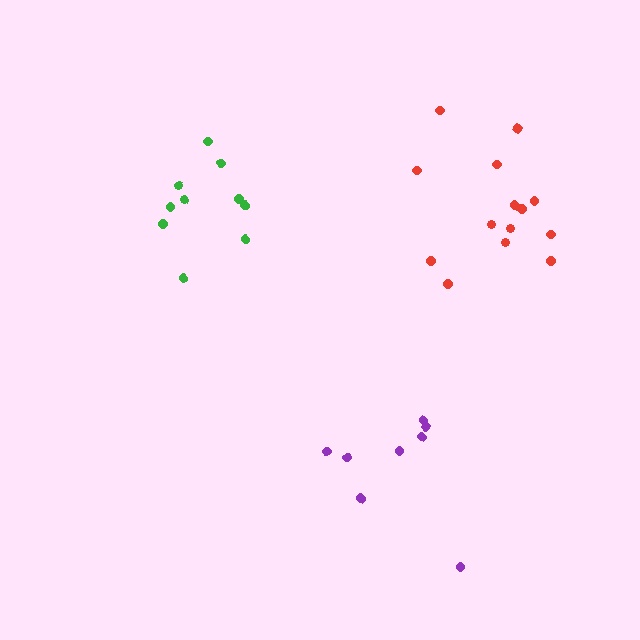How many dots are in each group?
Group 1: 8 dots, Group 2: 10 dots, Group 3: 14 dots (32 total).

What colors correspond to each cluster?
The clusters are colored: purple, green, red.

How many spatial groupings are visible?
There are 3 spatial groupings.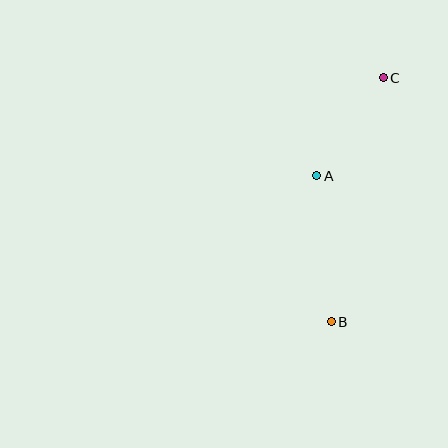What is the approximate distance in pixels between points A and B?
The distance between A and B is approximately 147 pixels.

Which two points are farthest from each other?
Points B and C are farthest from each other.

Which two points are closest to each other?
Points A and C are closest to each other.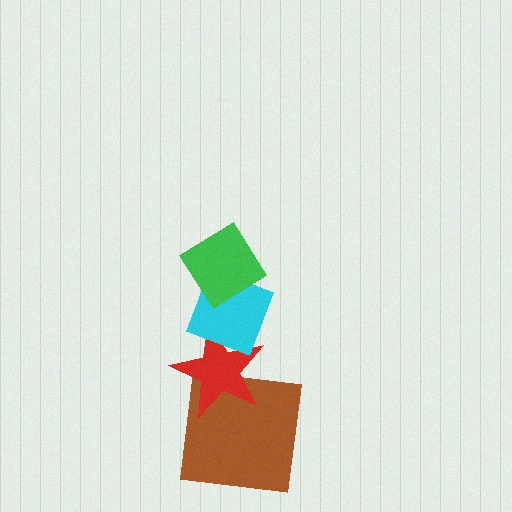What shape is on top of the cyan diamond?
The green diamond is on top of the cyan diamond.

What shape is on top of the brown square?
The red star is on top of the brown square.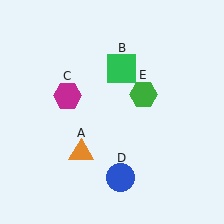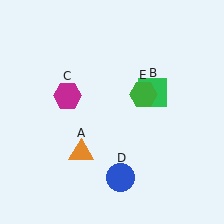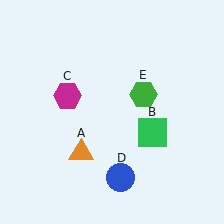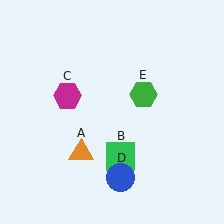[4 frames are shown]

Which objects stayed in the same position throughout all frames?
Orange triangle (object A) and magenta hexagon (object C) and blue circle (object D) and green hexagon (object E) remained stationary.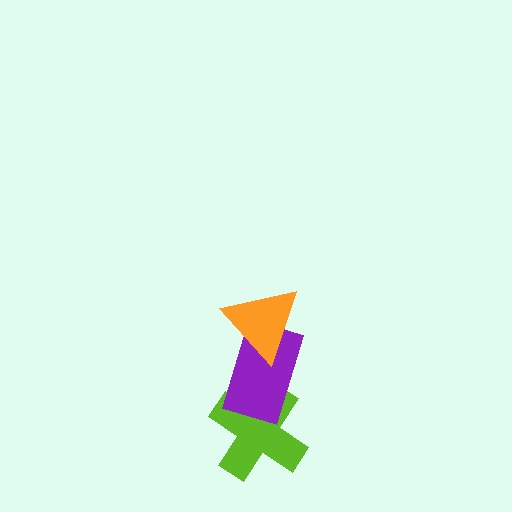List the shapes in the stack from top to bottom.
From top to bottom: the orange triangle, the purple rectangle, the lime cross.